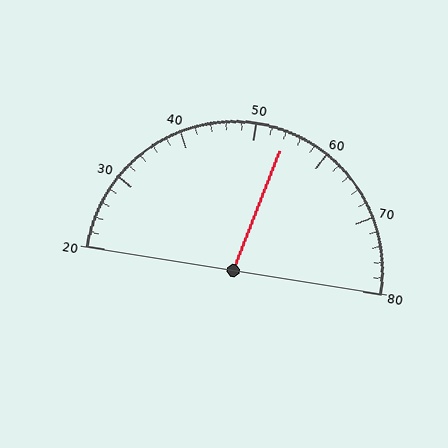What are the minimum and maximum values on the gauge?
The gauge ranges from 20 to 80.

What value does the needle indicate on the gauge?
The needle indicates approximately 54.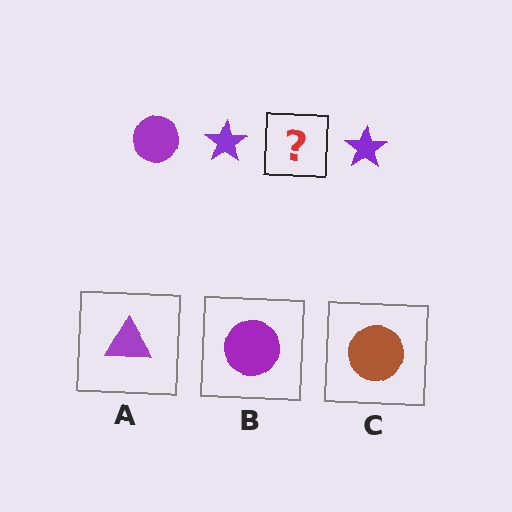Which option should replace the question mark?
Option B.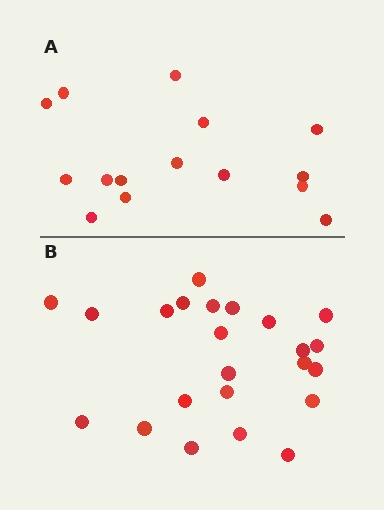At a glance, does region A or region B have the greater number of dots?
Region B (the bottom region) has more dots.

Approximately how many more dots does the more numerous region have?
Region B has roughly 8 or so more dots than region A.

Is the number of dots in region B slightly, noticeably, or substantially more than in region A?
Region B has substantially more. The ratio is roughly 1.5 to 1.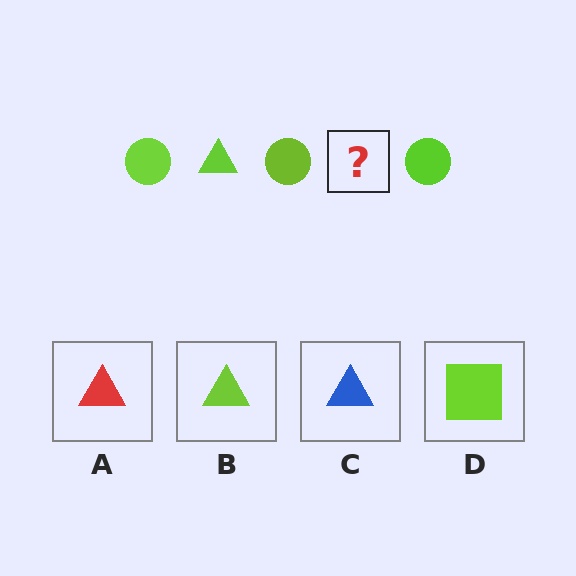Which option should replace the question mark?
Option B.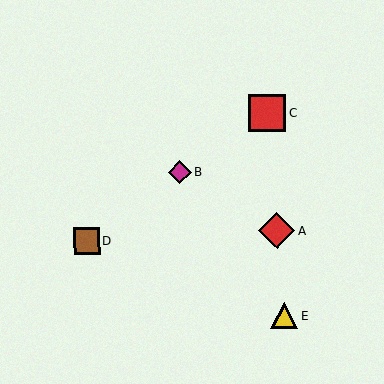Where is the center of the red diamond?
The center of the red diamond is at (277, 231).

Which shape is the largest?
The red square (labeled C) is the largest.